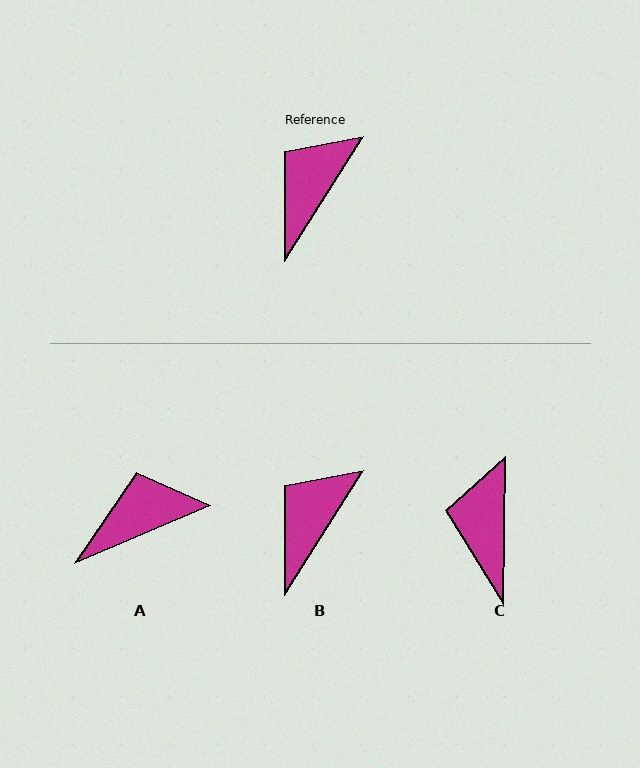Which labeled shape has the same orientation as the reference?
B.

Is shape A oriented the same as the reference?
No, it is off by about 34 degrees.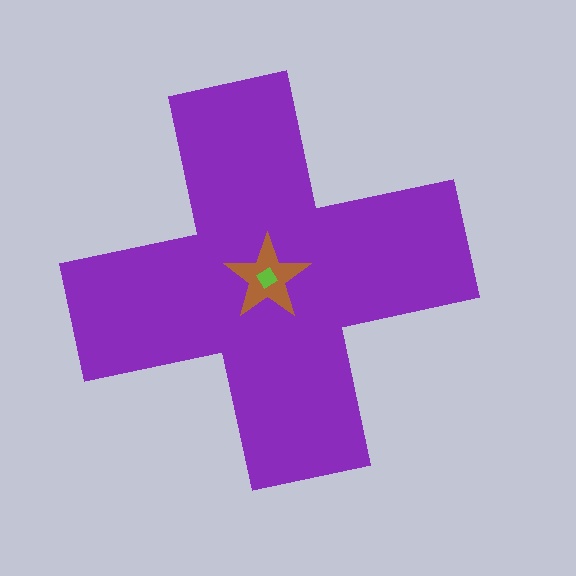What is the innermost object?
The lime diamond.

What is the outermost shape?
The purple cross.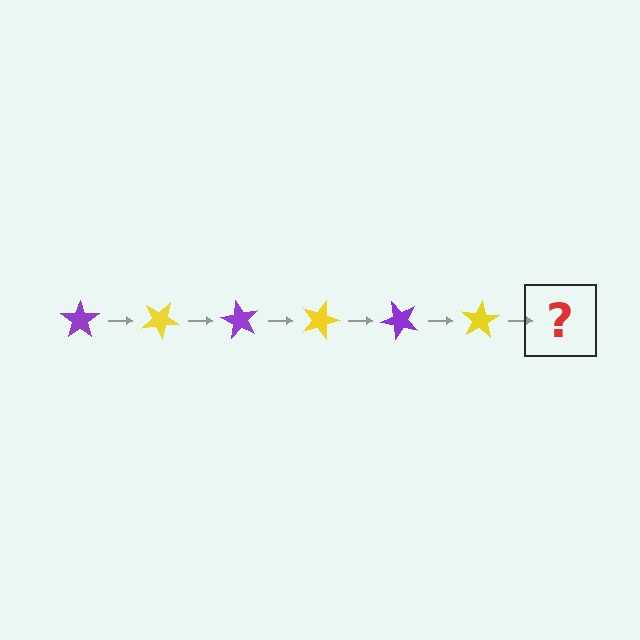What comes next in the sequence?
The next element should be a purple star, rotated 180 degrees from the start.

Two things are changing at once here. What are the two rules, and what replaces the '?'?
The two rules are that it rotates 30 degrees each step and the color cycles through purple and yellow. The '?' should be a purple star, rotated 180 degrees from the start.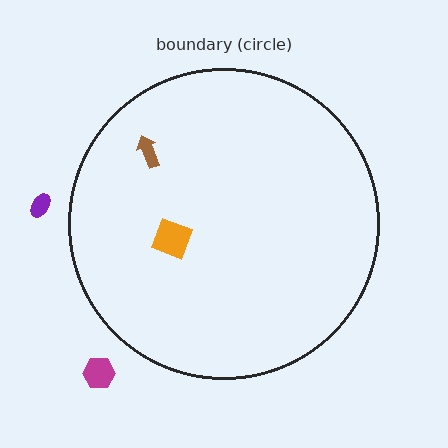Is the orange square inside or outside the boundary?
Inside.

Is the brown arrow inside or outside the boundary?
Inside.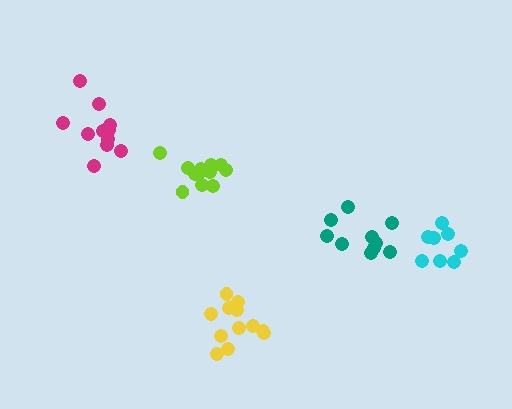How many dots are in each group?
Group 1: 10 dots, Group 2: 12 dots, Group 3: 11 dots, Group 4: 8 dots, Group 5: 12 dots (53 total).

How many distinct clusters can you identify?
There are 5 distinct clusters.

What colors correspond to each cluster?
The clusters are colored: teal, yellow, magenta, cyan, lime.